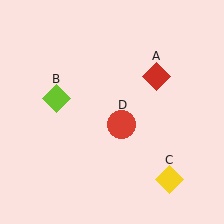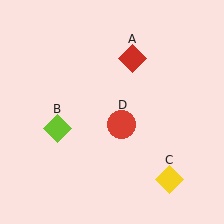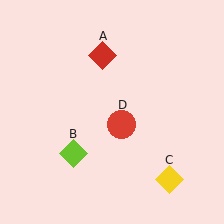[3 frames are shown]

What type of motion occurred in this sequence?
The red diamond (object A), lime diamond (object B) rotated counterclockwise around the center of the scene.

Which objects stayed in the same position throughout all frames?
Yellow diamond (object C) and red circle (object D) remained stationary.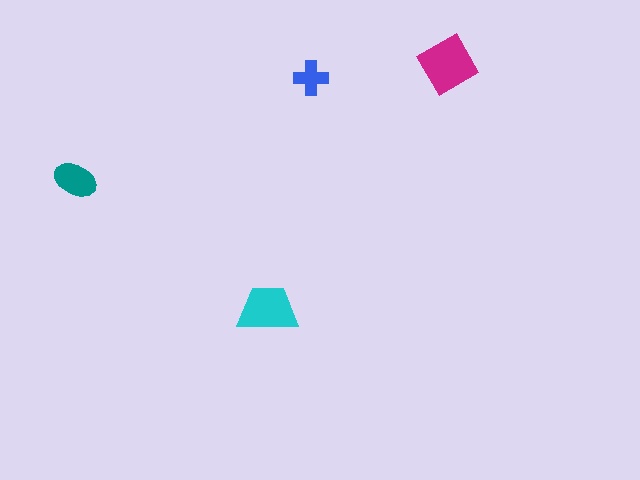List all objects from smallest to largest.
The blue cross, the teal ellipse, the cyan trapezoid, the magenta diamond.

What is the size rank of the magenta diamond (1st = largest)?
1st.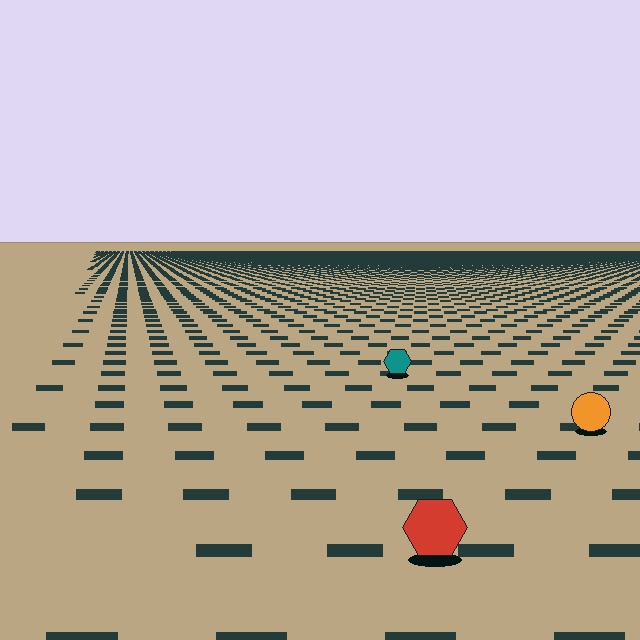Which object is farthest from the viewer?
The teal hexagon is farthest from the viewer. It appears smaller and the ground texture around it is denser.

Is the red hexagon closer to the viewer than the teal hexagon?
Yes. The red hexagon is closer — you can tell from the texture gradient: the ground texture is coarser near it.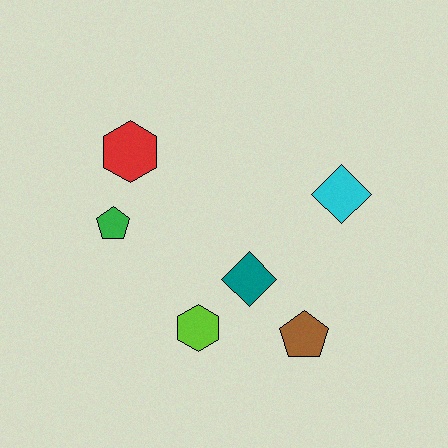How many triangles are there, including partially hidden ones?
There are no triangles.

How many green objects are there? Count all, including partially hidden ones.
There is 1 green object.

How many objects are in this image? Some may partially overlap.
There are 6 objects.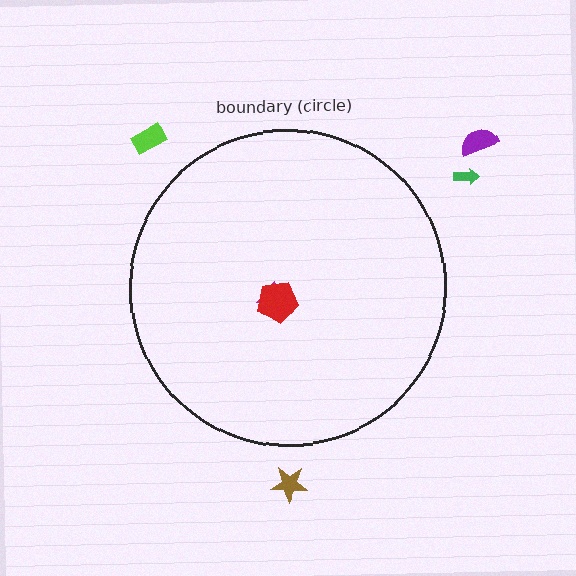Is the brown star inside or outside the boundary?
Outside.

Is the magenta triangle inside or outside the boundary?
Inside.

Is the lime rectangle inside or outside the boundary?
Outside.